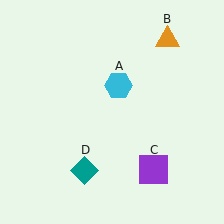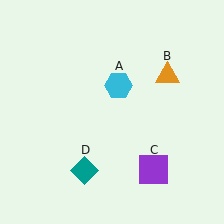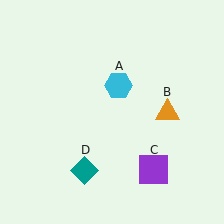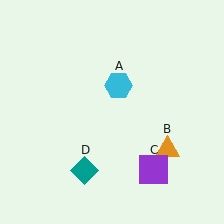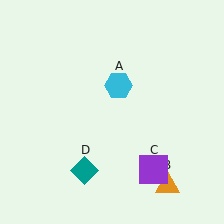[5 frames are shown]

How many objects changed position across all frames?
1 object changed position: orange triangle (object B).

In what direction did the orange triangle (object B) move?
The orange triangle (object B) moved down.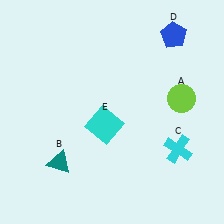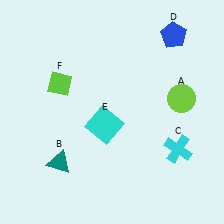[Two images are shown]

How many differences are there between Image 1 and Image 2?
There is 1 difference between the two images.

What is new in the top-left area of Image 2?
A lime diamond (F) was added in the top-left area of Image 2.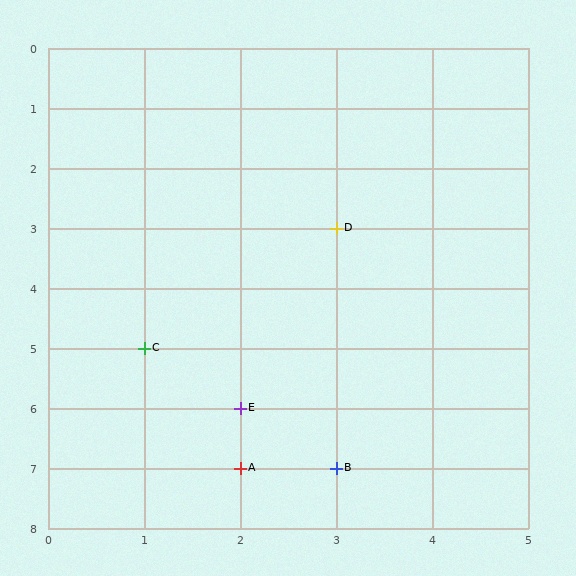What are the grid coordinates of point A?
Point A is at grid coordinates (2, 7).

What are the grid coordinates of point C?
Point C is at grid coordinates (1, 5).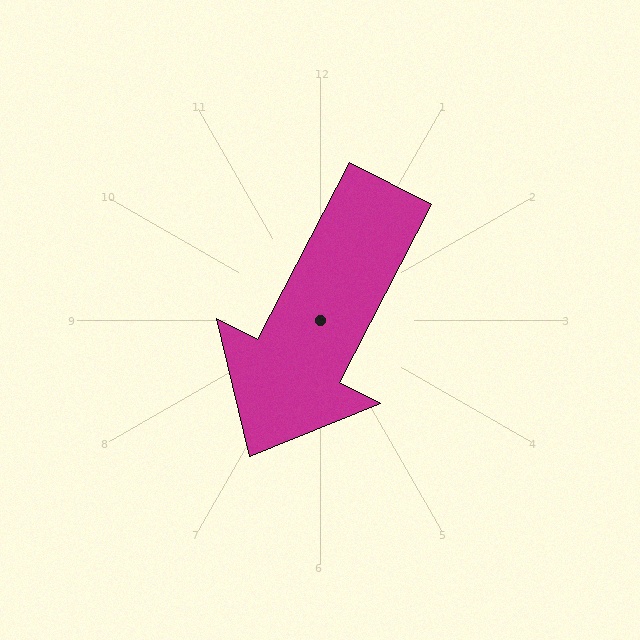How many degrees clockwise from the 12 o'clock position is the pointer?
Approximately 207 degrees.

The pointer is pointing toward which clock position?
Roughly 7 o'clock.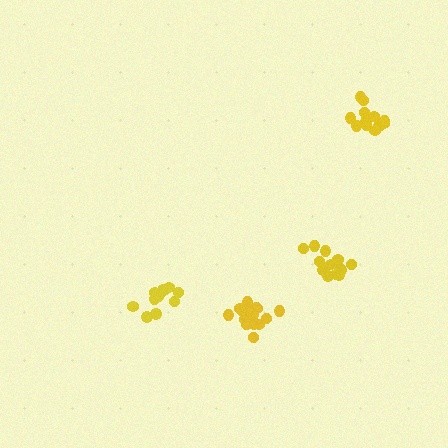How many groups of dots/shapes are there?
There are 4 groups.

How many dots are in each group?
Group 1: 13 dots, Group 2: 18 dots, Group 3: 15 dots, Group 4: 14 dots (60 total).